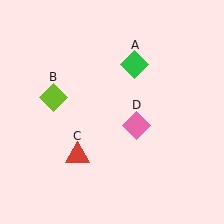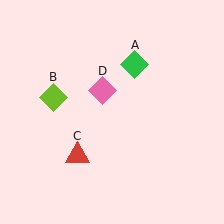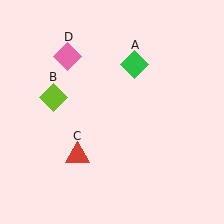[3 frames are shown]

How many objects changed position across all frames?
1 object changed position: pink diamond (object D).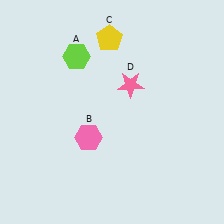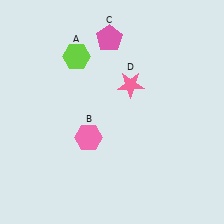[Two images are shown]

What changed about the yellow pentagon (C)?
In Image 1, C is yellow. In Image 2, it changed to pink.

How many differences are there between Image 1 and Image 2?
There is 1 difference between the two images.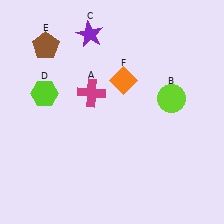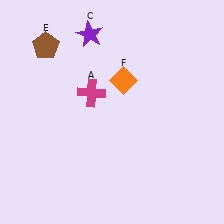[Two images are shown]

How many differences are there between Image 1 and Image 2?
There are 2 differences between the two images.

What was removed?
The lime hexagon (D), the lime circle (B) were removed in Image 2.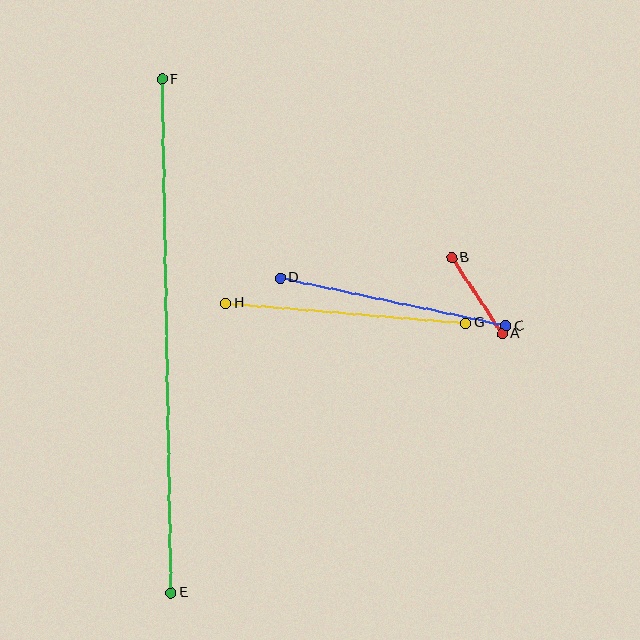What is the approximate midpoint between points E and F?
The midpoint is at approximately (167, 336) pixels.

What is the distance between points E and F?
The distance is approximately 514 pixels.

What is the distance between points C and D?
The distance is approximately 231 pixels.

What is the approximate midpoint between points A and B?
The midpoint is at approximately (477, 296) pixels.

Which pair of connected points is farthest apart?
Points E and F are farthest apart.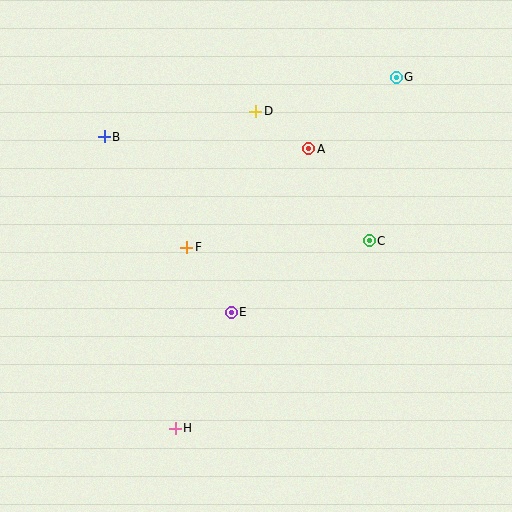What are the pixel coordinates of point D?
Point D is at (256, 111).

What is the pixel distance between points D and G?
The distance between D and G is 144 pixels.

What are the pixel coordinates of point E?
Point E is at (231, 312).